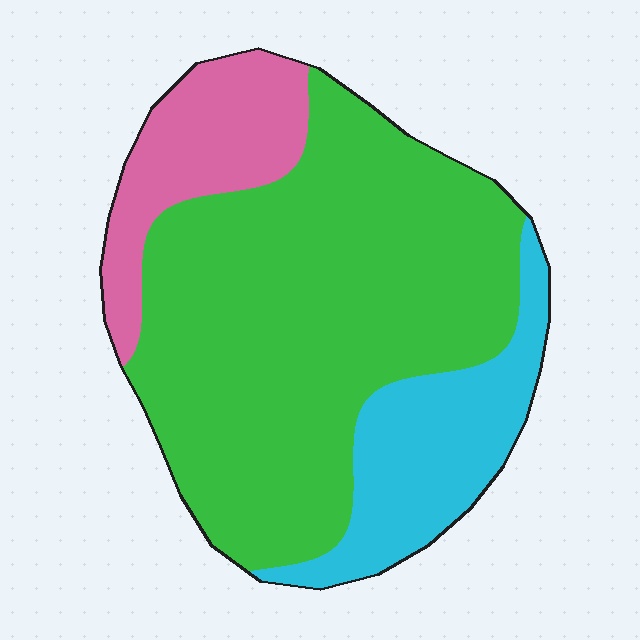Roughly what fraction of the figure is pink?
Pink covers 16% of the figure.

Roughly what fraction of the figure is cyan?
Cyan covers 19% of the figure.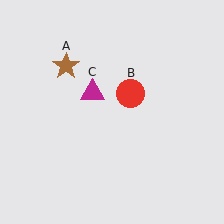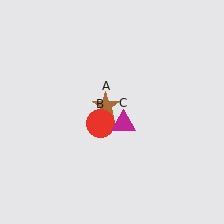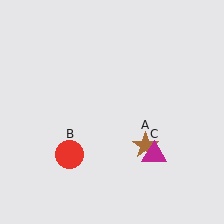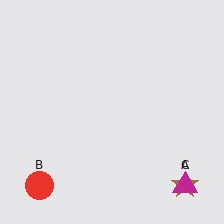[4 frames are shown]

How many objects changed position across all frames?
3 objects changed position: brown star (object A), red circle (object B), magenta triangle (object C).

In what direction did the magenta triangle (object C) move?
The magenta triangle (object C) moved down and to the right.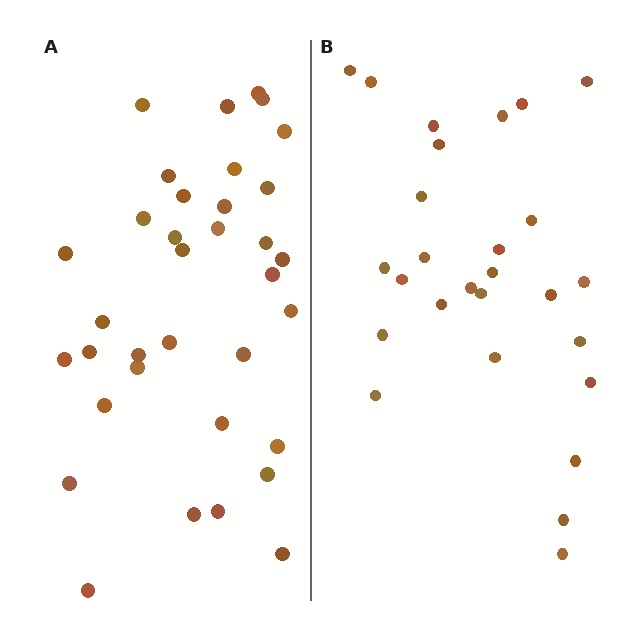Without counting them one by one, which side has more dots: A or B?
Region A (the left region) has more dots.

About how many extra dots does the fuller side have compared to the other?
Region A has roughly 8 or so more dots than region B.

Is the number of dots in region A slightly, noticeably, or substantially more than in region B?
Region A has noticeably more, but not dramatically so. The ratio is roughly 1.3 to 1.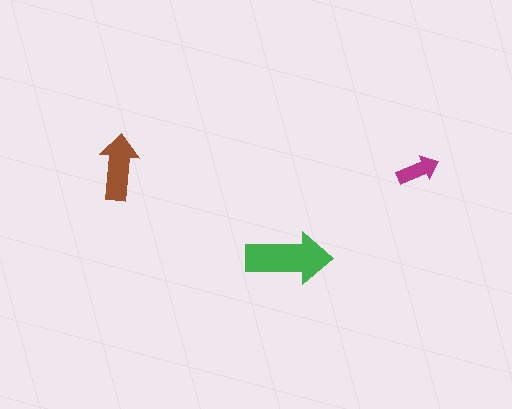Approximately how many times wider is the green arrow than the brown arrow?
About 1.5 times wider.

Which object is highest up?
The brown arrow is topmost.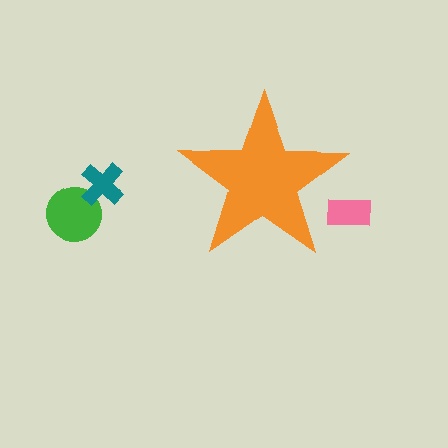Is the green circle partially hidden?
No, the green circle is fully visible.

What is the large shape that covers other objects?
An orange star.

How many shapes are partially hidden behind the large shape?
1 shape is partially hidden.